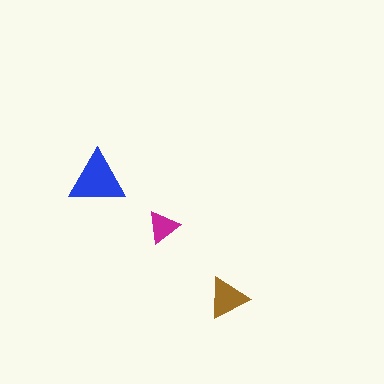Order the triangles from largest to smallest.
the blue one, the brown one, the magenta one.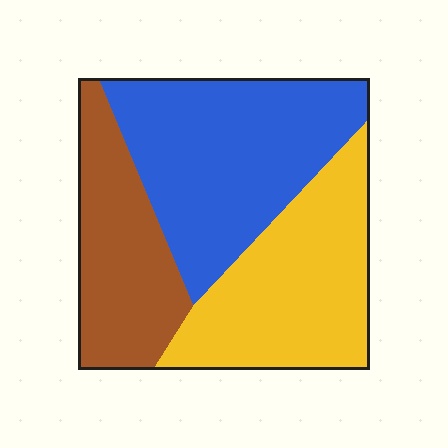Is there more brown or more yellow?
Yellow.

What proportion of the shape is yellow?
Yellow takes up about one third (1/3) of the shape.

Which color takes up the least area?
Brown, at roughly 25%.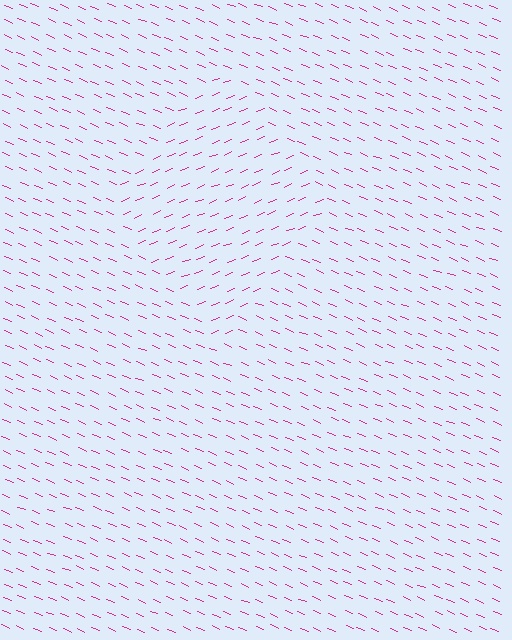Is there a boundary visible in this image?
Yes, there is a texture boundary formed by a change in line orientation.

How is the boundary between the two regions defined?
The boundary is defined purely by a change in line orientation (approximately 45 degrees difference). All lines are the same color and thickness.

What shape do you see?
I see a diamond.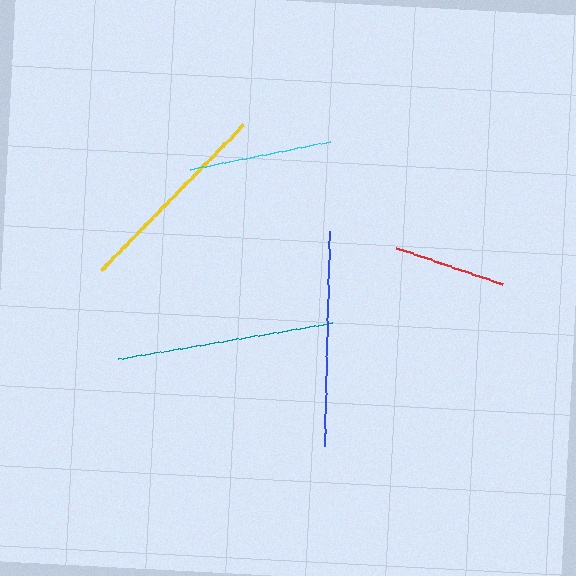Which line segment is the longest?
The teal line is the longest at approximately 217 pixels.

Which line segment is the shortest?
The red line is the shortest at approximately 113 pixels.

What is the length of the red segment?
The red segment is approximately 113 pixels long.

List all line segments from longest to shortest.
From longest to shortest: teal, blue, yellow, cyan, red.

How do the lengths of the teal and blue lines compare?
The teal and blue lines are approximately the same length.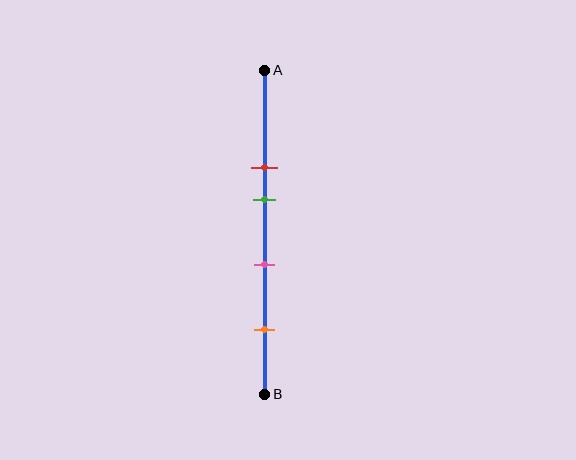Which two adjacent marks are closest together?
The red and green marks are the closest adjacent pair.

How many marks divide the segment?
There are 4 marks dividing the segment.